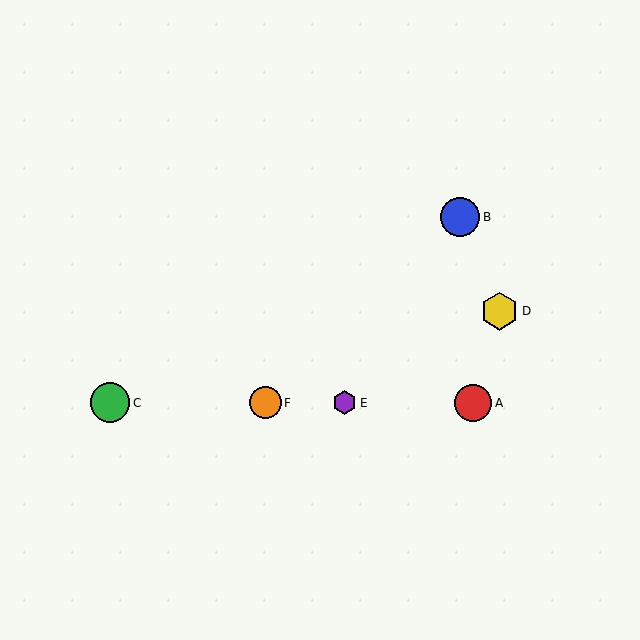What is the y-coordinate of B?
Object B is at y≈217.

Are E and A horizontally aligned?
Yes, both are at y≈403.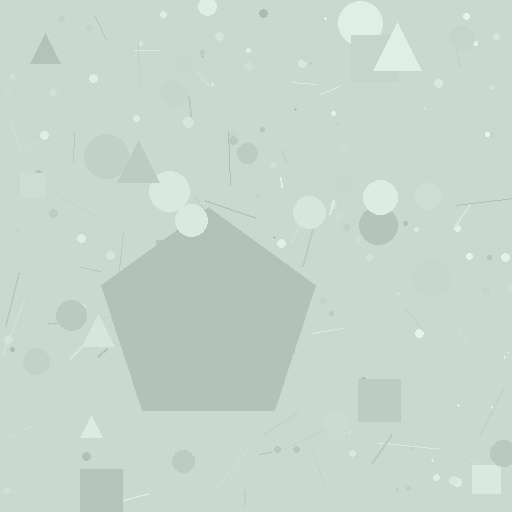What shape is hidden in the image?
A pentagon is hidden in the image.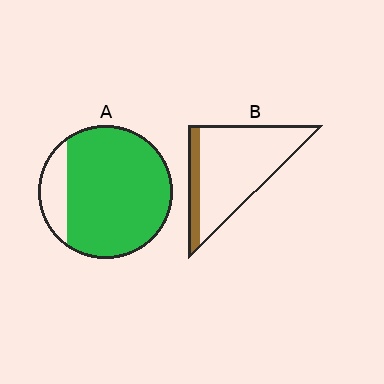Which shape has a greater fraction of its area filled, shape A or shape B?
Shape A.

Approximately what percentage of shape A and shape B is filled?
A is approximately 85% and B is approximately 15%.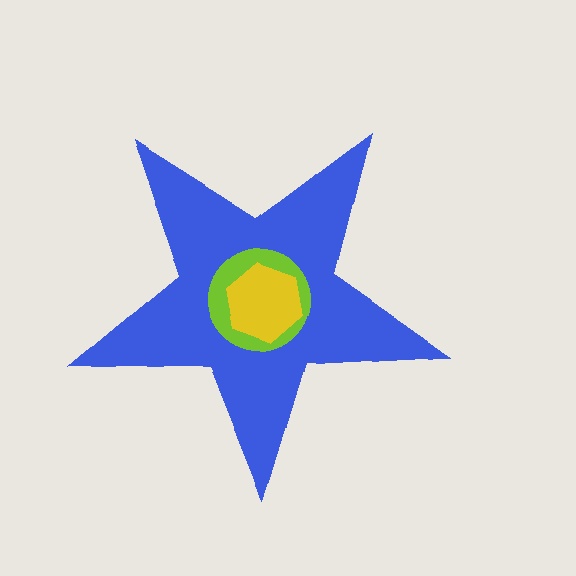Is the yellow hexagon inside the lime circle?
Yes.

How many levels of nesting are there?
3.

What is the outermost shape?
The blue star.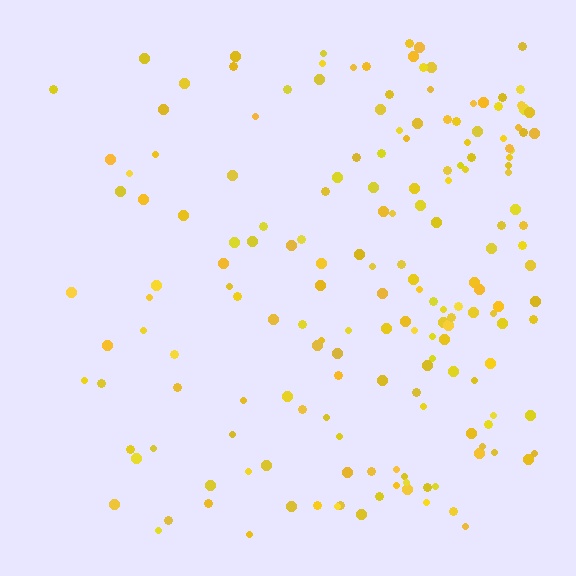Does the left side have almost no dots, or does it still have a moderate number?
Still a moderate number, just noticeably fewer than the right.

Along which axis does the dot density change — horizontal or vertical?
Horizontal.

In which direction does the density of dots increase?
From left to right, with the right side densest.